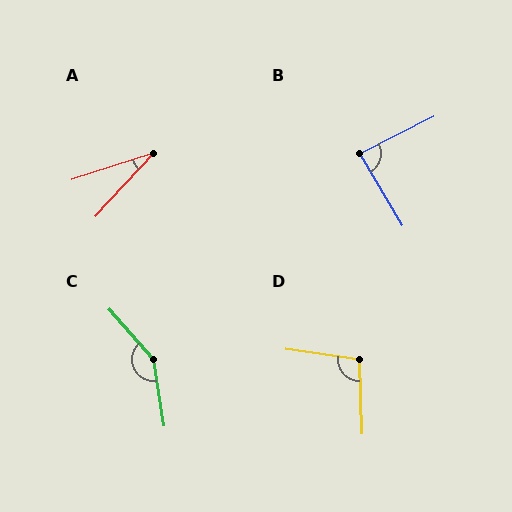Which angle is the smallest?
A, at approximately 29 degrees.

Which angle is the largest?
C, at approximately 148 degrees.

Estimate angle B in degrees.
Approximately 86 degrees.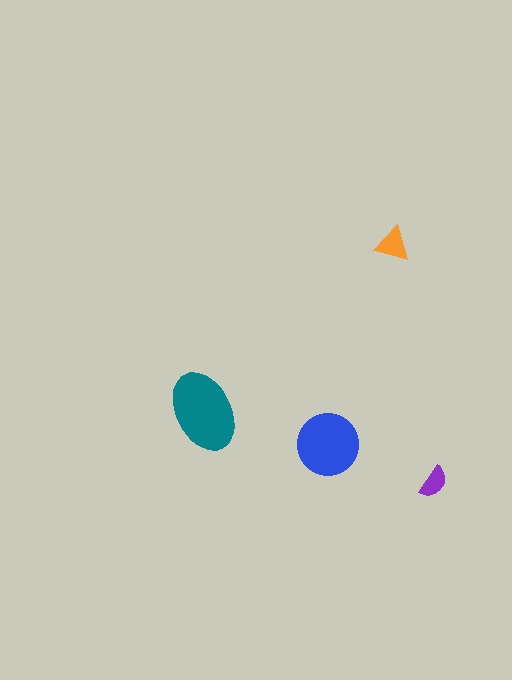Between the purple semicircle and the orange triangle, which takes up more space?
The orange triangle.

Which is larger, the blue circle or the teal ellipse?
The teal ellipse.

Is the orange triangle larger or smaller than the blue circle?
Smaller.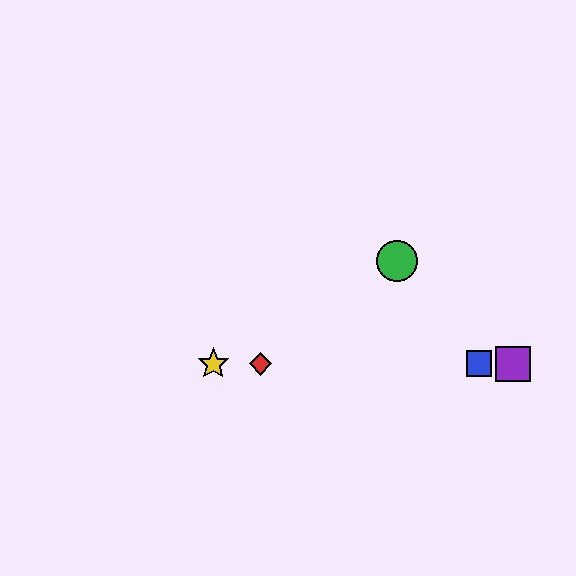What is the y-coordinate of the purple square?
The purple square is at y≈364.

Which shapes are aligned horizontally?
The red diamond, the blue square, the yellow star, the purple square are aligned horizontally.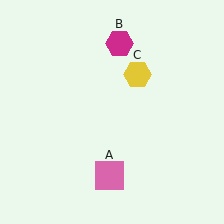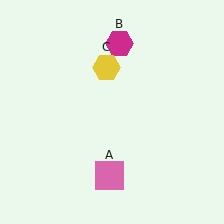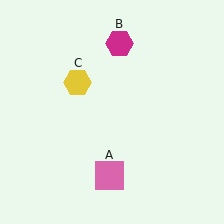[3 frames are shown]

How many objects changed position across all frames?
1 object changed position: yellow hexagon (object C).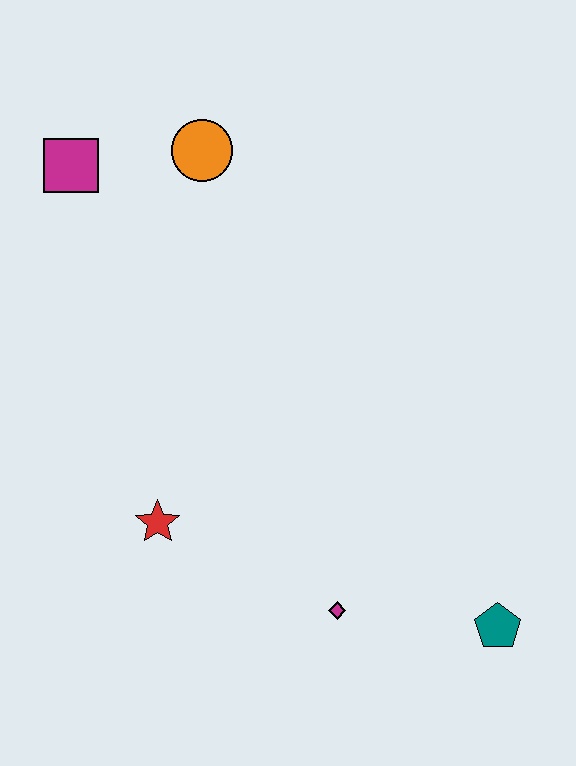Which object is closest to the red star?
The magenta diamond is closest to the red star.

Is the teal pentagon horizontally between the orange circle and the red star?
No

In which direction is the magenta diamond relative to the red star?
The magenta diamond is to the right of the red star.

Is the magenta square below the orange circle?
Yes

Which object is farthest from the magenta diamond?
The magenta square is farthest from the magenta diamond.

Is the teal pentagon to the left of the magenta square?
No